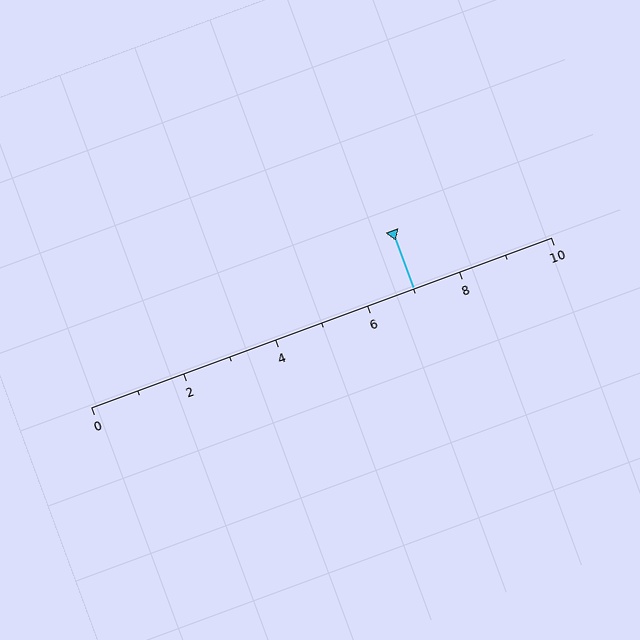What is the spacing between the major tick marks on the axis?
The major ticks are spaced 2 apart.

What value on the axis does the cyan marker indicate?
The marker indicates approximately 7.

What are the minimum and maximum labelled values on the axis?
The axis runs from 0 to 10.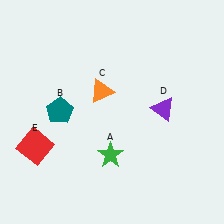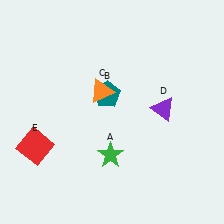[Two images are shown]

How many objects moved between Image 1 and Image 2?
1 object moved between the two images.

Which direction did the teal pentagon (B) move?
The teal pentagon (B) moved right.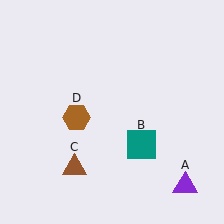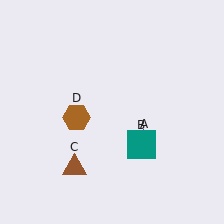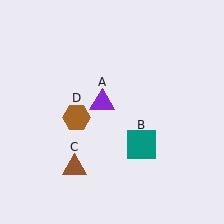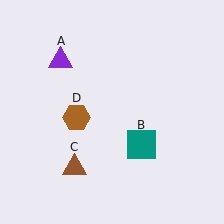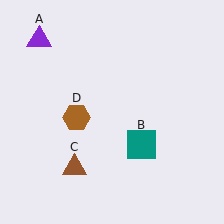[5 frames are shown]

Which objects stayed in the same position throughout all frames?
Teal square (object B) and brown triangle (object C) and brown hexagon (object D) remained stationary.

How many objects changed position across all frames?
1 object changed position: purple triangle (object A).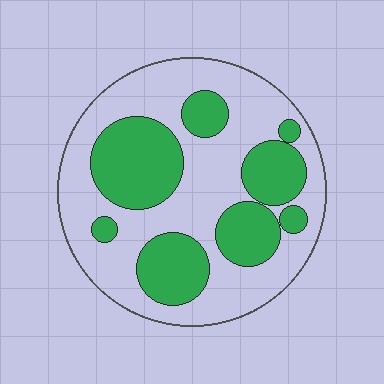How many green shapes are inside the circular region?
8.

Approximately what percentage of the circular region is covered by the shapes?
Approximately 40%.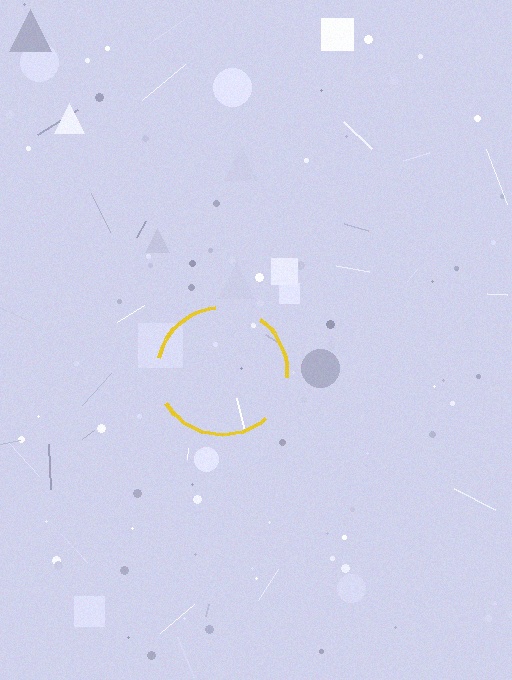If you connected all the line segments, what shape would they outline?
They would outline a circle.